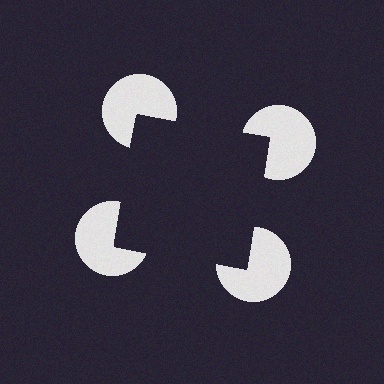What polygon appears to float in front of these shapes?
An illusory square — its edges are inferred from the aligned wedge cuts in the pac-man discs, not physically drawn.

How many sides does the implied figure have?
4 sides.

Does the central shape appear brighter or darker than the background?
It typically appears slightly darker than the background, even though no actual brightness change is drawn.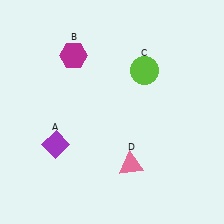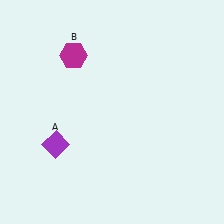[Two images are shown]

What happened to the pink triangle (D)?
The pink triangle (D) was removed in Image 2. It was in the bottom-right area of Image 1.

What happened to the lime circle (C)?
The lime circle (C) was removed in Image 2. It was in the top-right area of Image 1.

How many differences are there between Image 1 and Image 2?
There are 2 differences between the two images.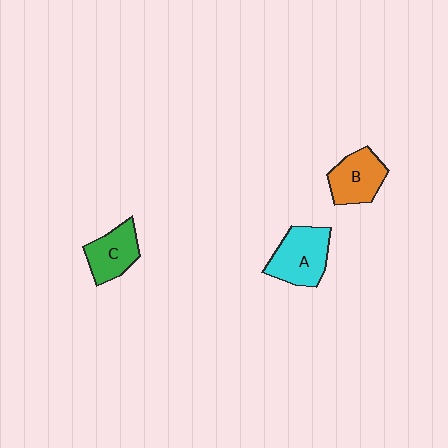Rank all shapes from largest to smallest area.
From largest to smallest: A (cyan), B (orange), C (green).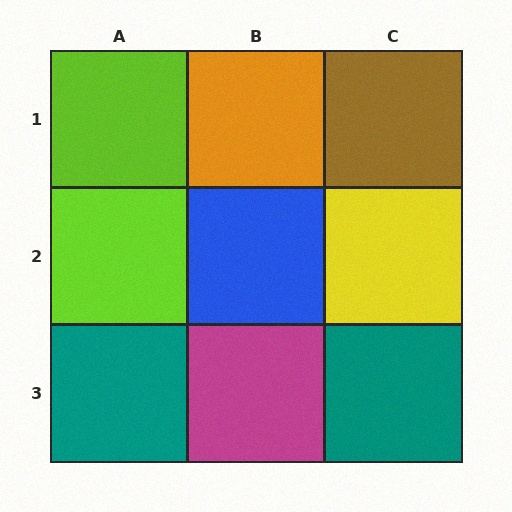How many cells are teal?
2 cells are teal.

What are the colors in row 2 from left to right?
Lime, blue, yellow.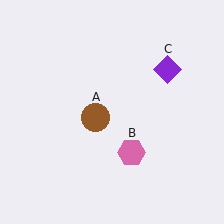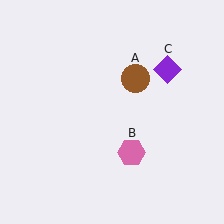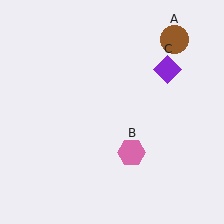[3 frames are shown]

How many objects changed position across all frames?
1 object changed position: brown circle (object A).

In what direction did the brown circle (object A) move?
The brown circle (object A) moved up and to the right.